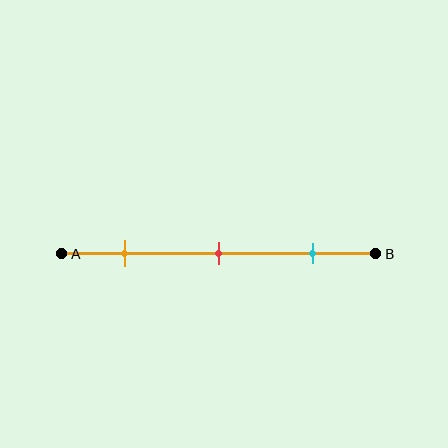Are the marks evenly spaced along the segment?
Yes, the marks are approximately evenly spaced.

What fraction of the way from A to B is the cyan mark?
The cyan mark is approximately 80% (0.8) of the way from A to B.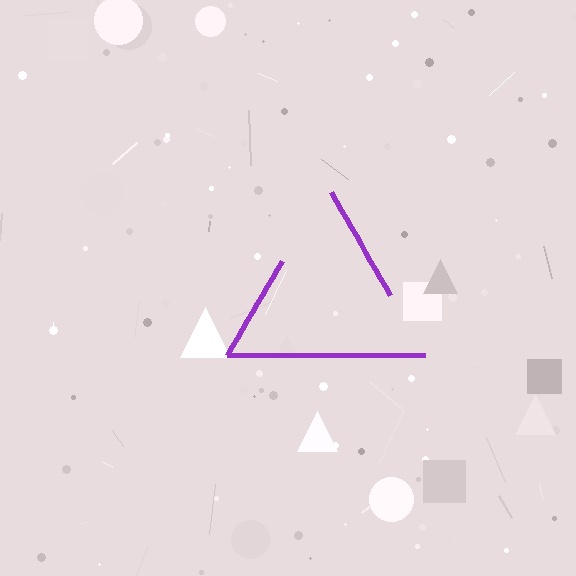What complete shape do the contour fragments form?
The contour fragments form a triangle.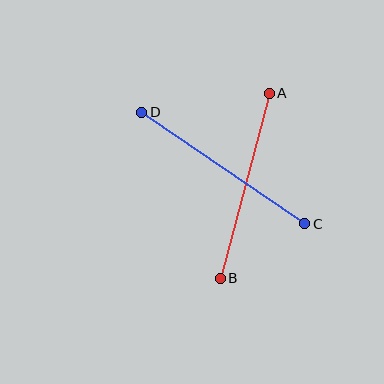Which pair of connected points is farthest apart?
Points C and D are farthest apart.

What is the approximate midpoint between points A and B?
The midpoint is at approximately (245, 186) pixels.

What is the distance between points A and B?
The distance is approximately 191 pixels.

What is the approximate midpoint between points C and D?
The midpoint is at approximately (223, 168) pixels.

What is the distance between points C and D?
The distance is approximately 197 pixels.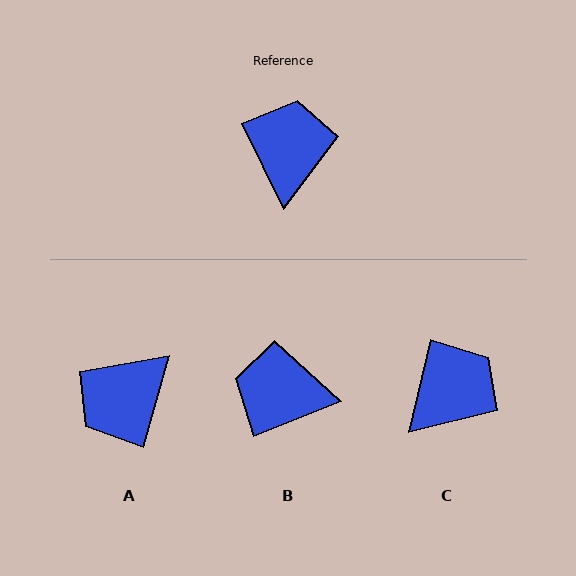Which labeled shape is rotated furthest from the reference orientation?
A, about 138 degrees away.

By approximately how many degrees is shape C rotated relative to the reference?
Approximately 39 degrees clockwise.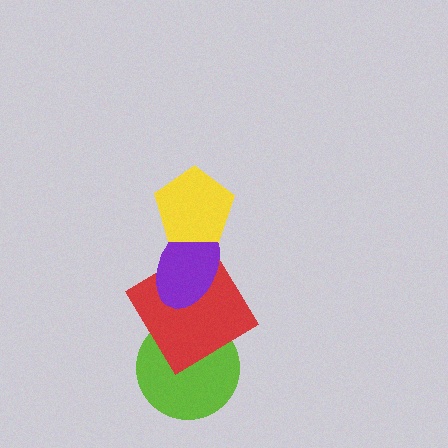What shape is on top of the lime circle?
The red diamond is on top of the lime circle.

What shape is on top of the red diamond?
The purple ellipse is on top of the red diamond.